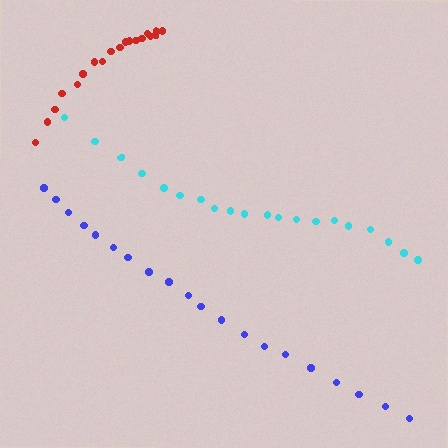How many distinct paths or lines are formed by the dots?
There are 3 distinct paths.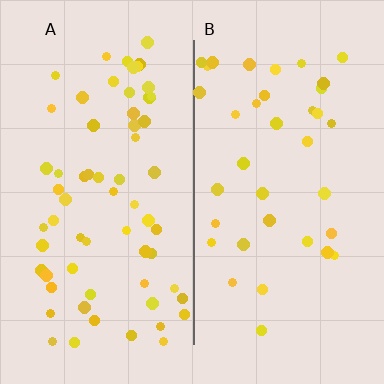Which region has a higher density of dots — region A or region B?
A (the left).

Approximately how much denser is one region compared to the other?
Approximately 1.7× — region A over region B.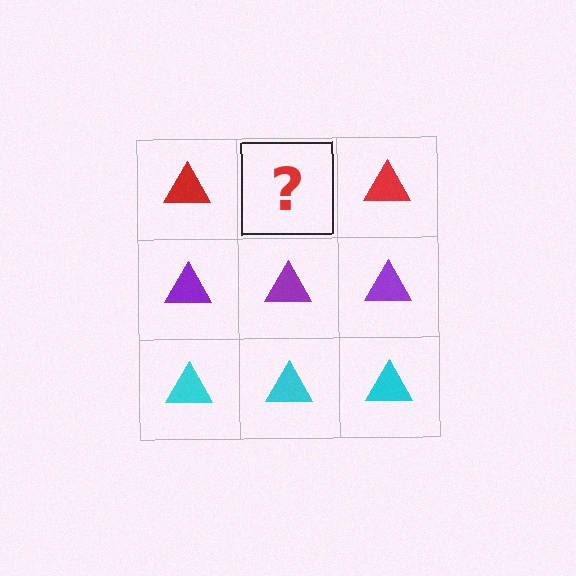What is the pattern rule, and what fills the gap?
The rule is that each row has a consistent color. The gap should be filled with a red triangle.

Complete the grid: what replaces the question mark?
The question mark should be replaced with a red triangle.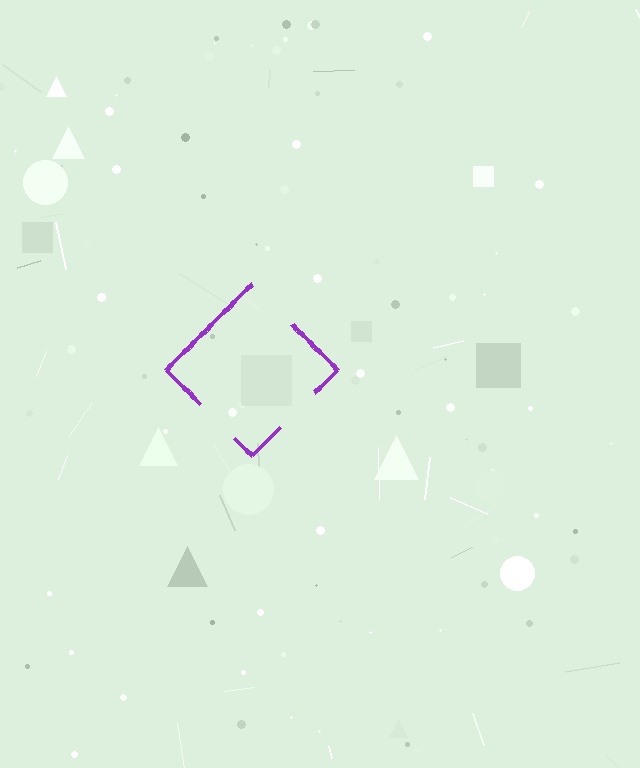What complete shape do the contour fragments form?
The contour fragments form a diamond.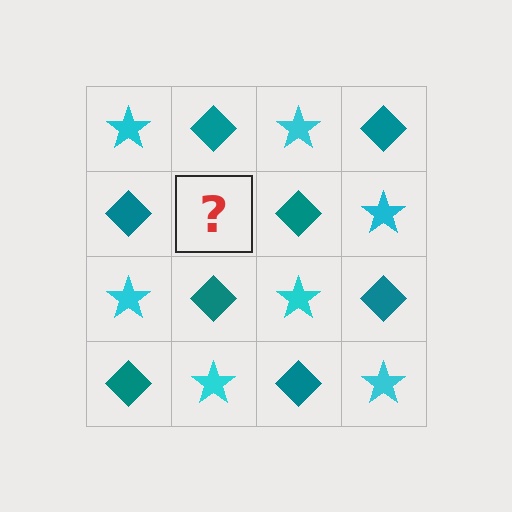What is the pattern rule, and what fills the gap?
The rule is that it alternates cyan star and teal diamond in a checkerboard pattern. The gap should be filled with a cyan star.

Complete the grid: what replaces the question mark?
The question mark should be replaced with a cyan star.